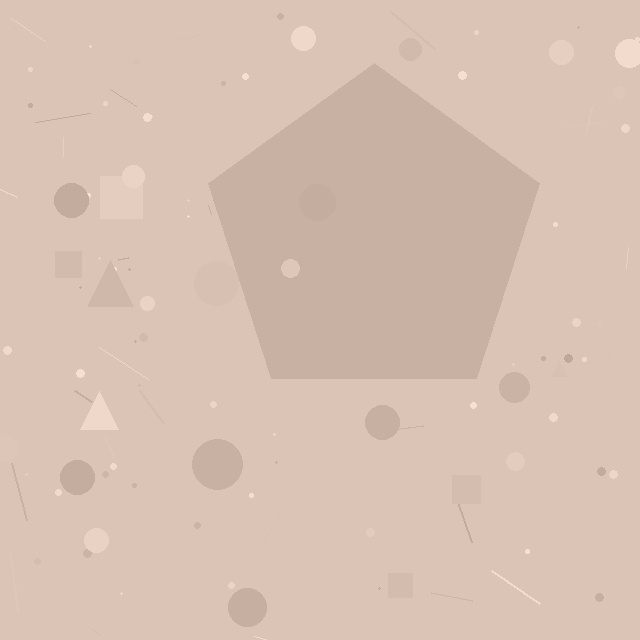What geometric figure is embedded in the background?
A pentagon is embedded in the background.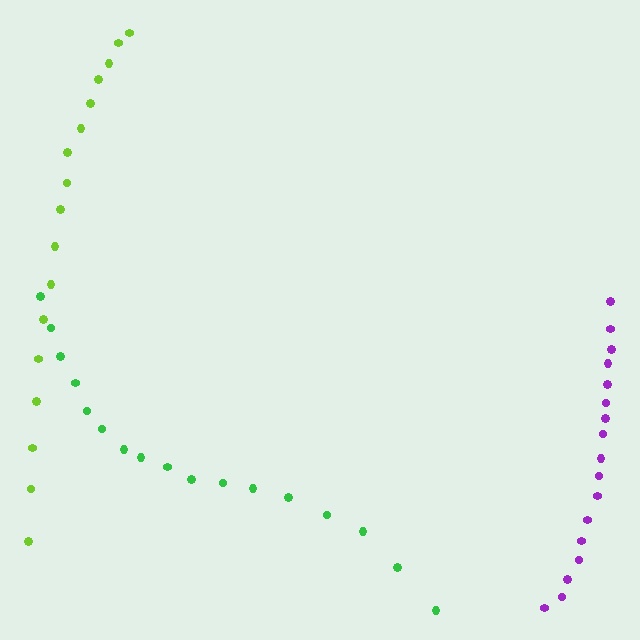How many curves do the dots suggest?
There are 3 distinct paths.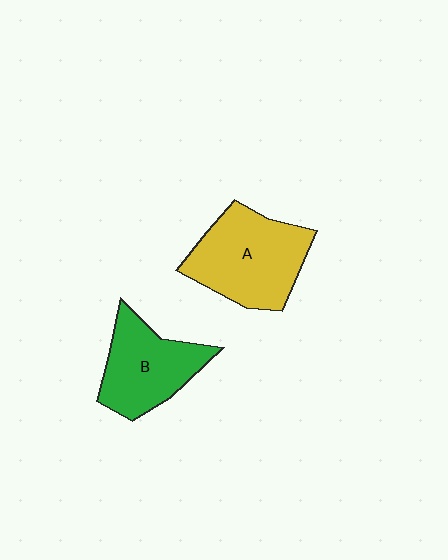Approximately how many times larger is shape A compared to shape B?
Approximately 1.3 times.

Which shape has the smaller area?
Shape B (green).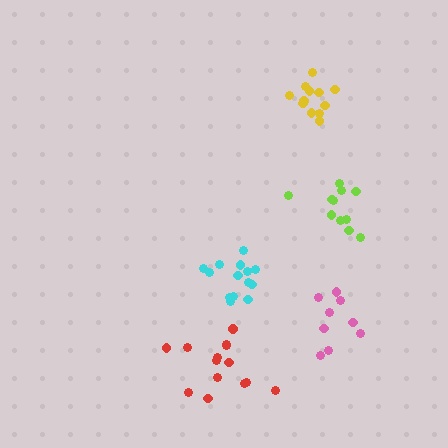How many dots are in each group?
Group 1: 14 dots, Group 2: 14 dots, Group 3: 11 dots, Group 4: 12 dots, Group 5: 9 dots (60 total).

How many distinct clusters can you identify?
There are 5 distinct clusters.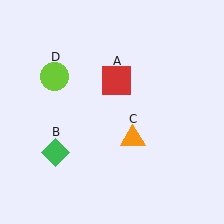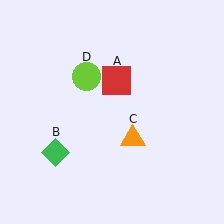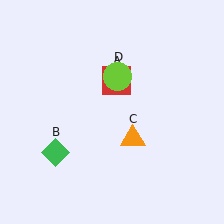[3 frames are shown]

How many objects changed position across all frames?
1 object changed position: lime circle (object D).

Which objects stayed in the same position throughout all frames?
Red square (object A) and green diamond (object B) and orange triangle (object C) remained stationary.